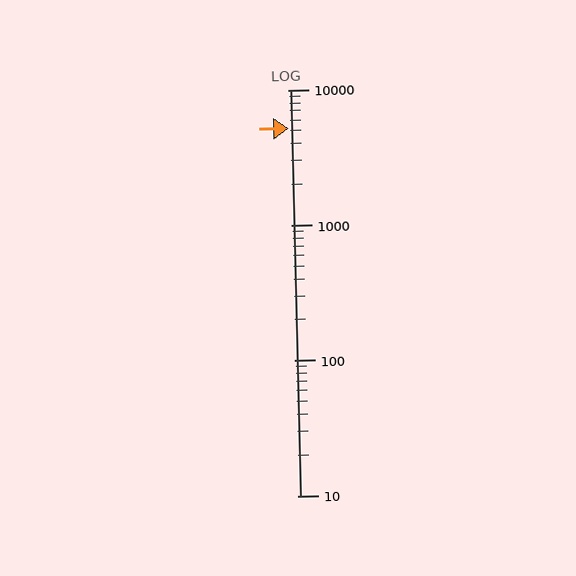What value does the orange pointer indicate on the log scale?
The pointer indicates approximately 5200.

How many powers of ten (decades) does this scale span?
The scale spans 3 decades, from 10 to 10000.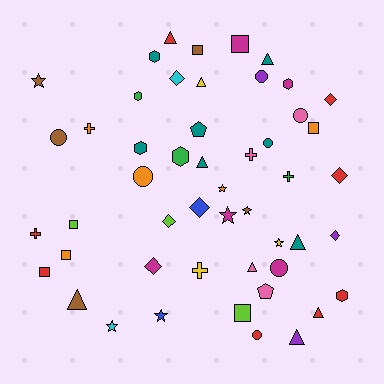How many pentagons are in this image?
There are 2 pentagons.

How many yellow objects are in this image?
There are 3 yellow objects.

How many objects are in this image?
There are 50 objects.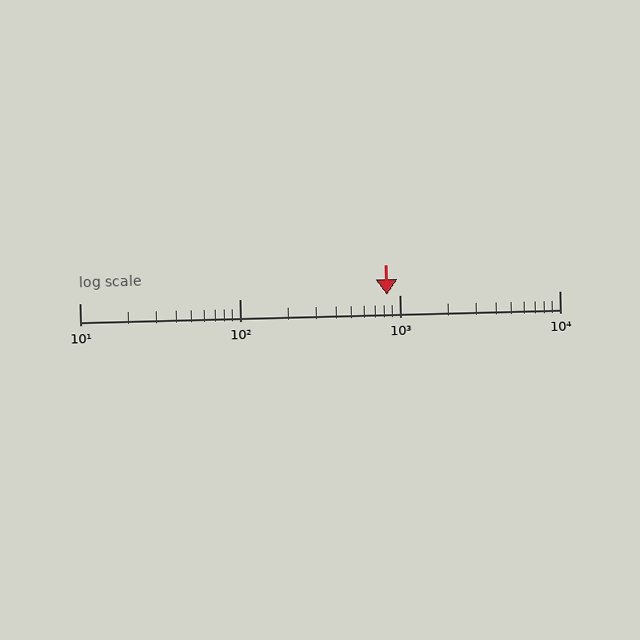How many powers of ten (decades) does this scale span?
The scale spans 3 decades, from 10 to 10000.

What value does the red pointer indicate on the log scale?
The pointer indicates approximately 830.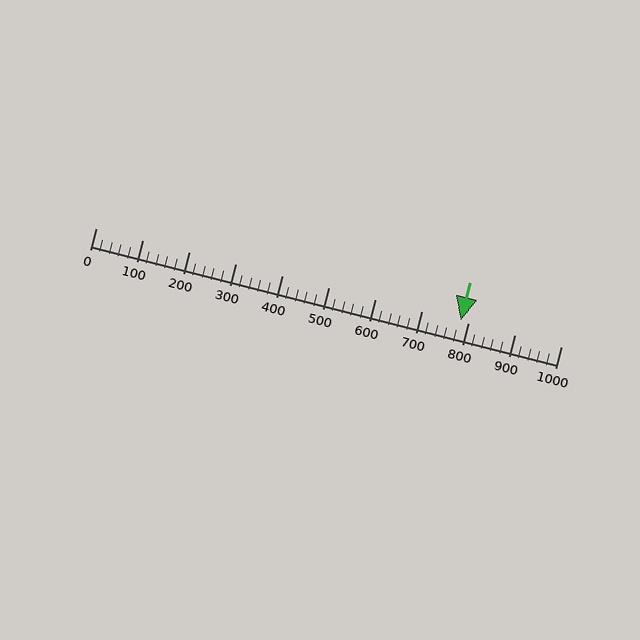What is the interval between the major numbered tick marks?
The major tick marks are spaced 100 units apart.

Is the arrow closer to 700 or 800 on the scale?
The arrow is closer to 800.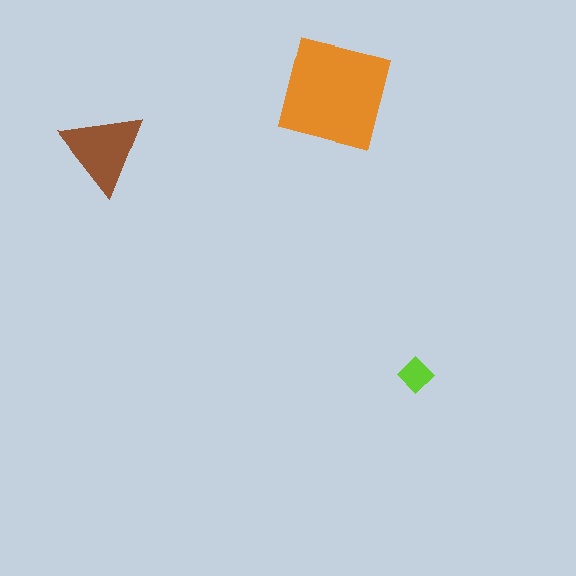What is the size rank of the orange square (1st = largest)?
1st.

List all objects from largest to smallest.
The orange square, the brown triangle, the lime diamond.